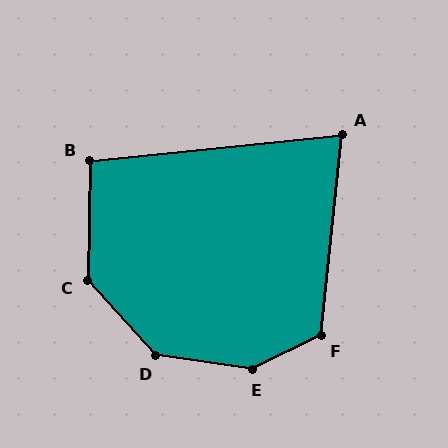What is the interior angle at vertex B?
Approximately 97 degrees (obtuse).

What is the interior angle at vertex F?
Approximately 122 degrees (obtuse).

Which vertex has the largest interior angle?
E, at approximately 146 degrees.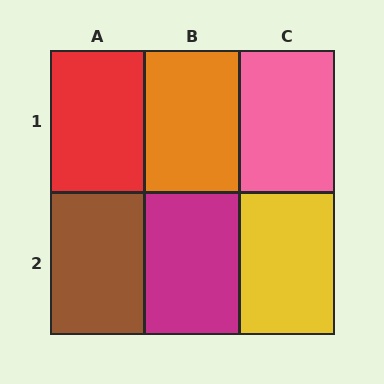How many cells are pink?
1 cell is pink.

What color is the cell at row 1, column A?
Red.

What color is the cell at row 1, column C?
Pink.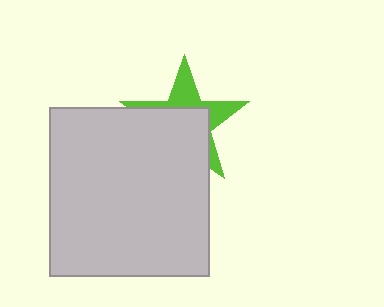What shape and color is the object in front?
The object in front is a light gray rectangle.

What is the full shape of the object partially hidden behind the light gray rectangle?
The partially hidden object is a lime star.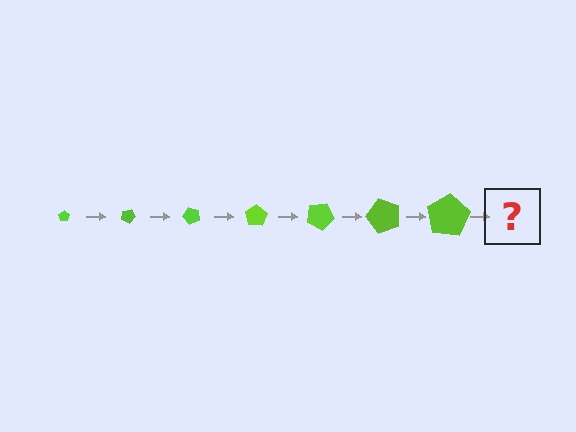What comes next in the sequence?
The next element should be a pentagon, larger than the previous one and rotated 175 degrees from the start.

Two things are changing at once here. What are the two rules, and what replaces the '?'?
The two rules are that the pentagon grows larger each step and it rotates 25 degrees each step. The '?' should be a pentagon, larger than the previous one and rotated 175 degrees from the start.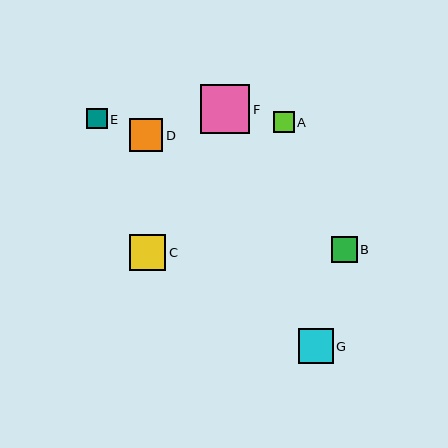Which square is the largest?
Square F is the largest with a size of approximately 49 pixels.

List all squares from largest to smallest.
From largest to smallest: F, C, G, D, B, A, E.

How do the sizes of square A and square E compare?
Square A and square E are approximately the same size.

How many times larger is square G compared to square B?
Square G is approximately 1.4 times the size of square B.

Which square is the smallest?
Square E is the smallest with a size of approximately 20 pixels.